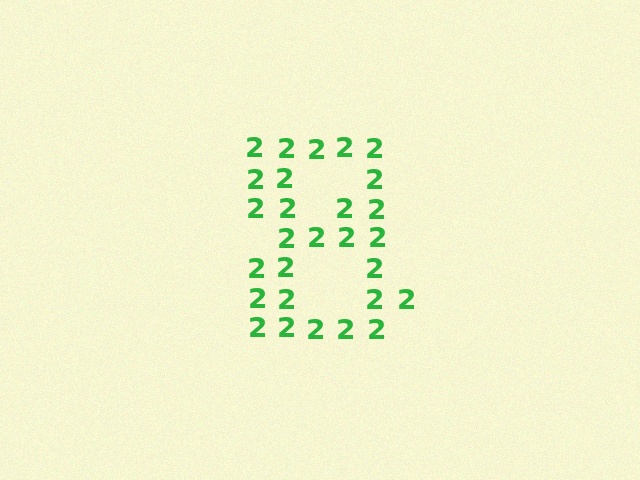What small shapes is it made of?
It is made of small digit 2's.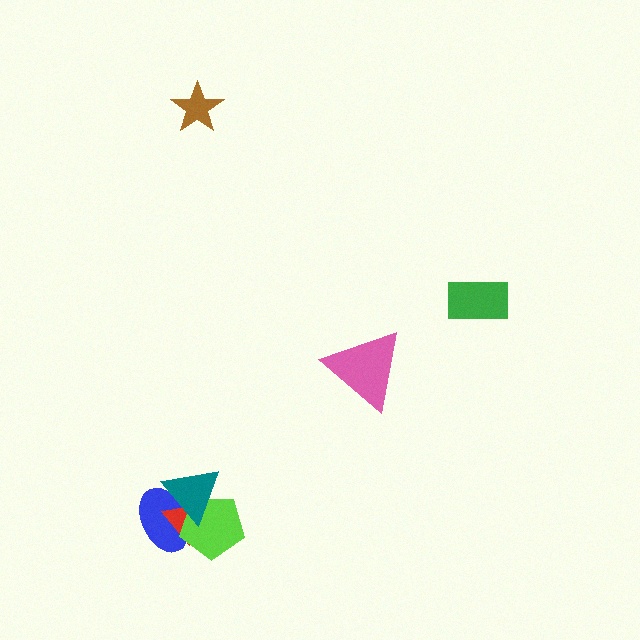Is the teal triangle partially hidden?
No, no other shape covers it.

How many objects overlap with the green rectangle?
0 objects overlap with the green rectangle.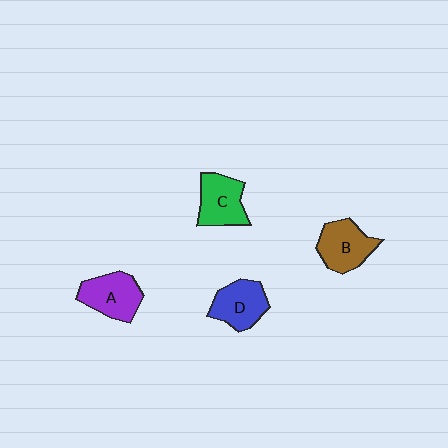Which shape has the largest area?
Shape A (purple).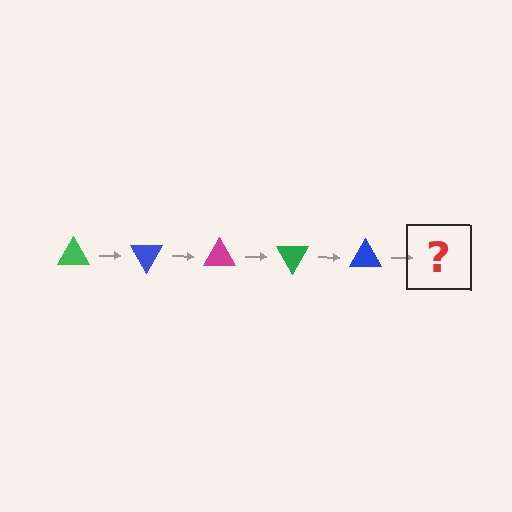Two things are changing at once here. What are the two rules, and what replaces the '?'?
The two rules are that it rotates 60 degrees each step and the color cycles through green, blue, and magenta. The '?' should be a magenta triangle, rotated 300 degrees from the start.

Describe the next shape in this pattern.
It should be a magenta triangle, rotated 300 degrees from the start.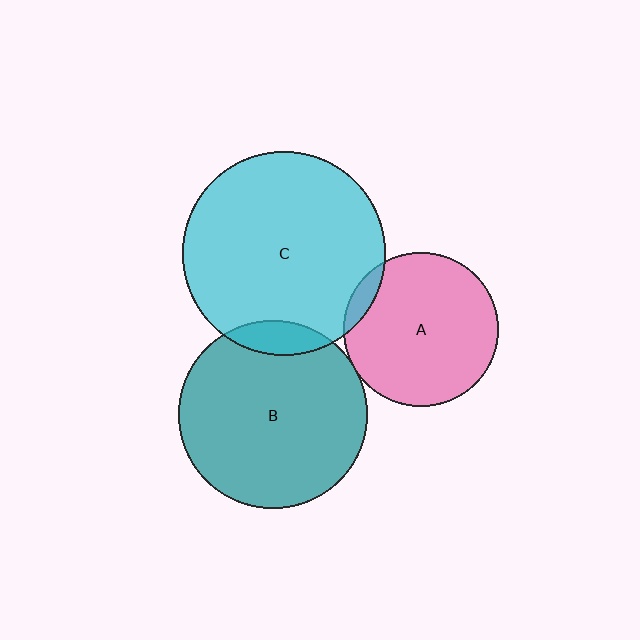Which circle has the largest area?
Circle C (cyan).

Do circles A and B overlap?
Yes.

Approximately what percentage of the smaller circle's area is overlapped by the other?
Approximately 5%.